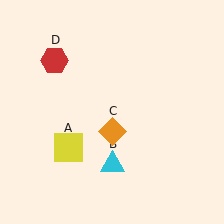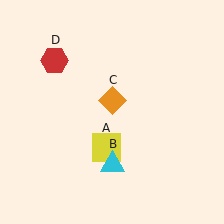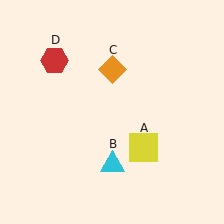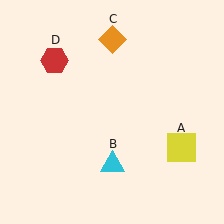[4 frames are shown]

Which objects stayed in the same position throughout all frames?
Cyan triangle (object B) and red hexagon (object D) remained stationary.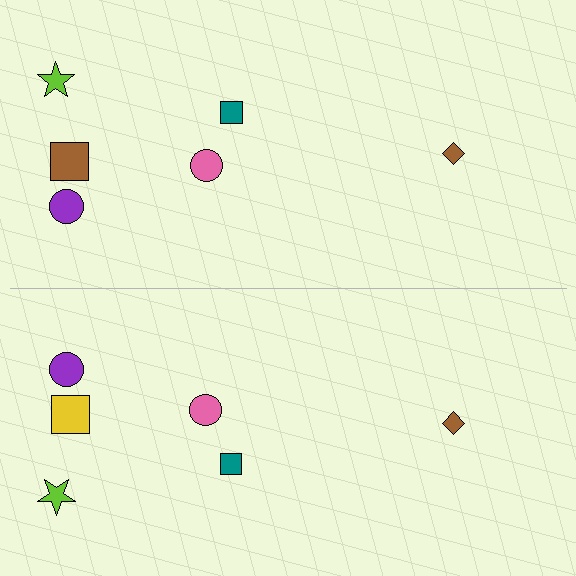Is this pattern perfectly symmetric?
No, the pattern is not perfectly symmetric. The yellow square on the bottom side breaks the symmetry — its mirror counterpart is brown.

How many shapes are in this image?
There are 12 shapes in this image.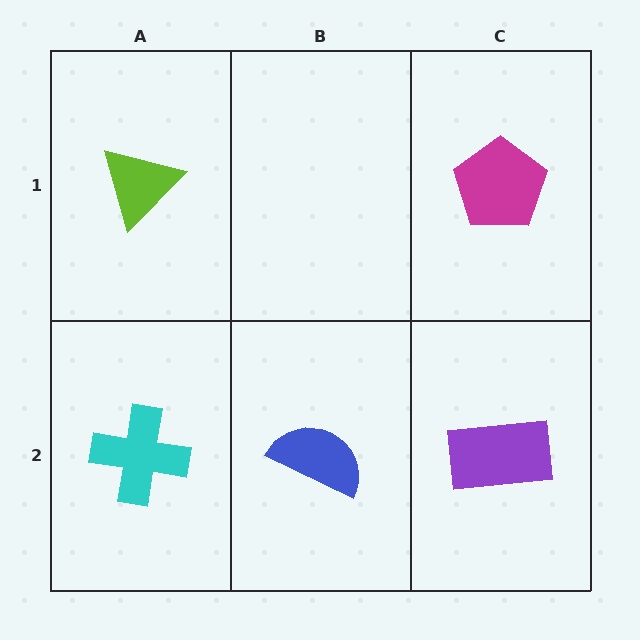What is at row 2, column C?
A purple rectangle.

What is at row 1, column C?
A magenta pentagon.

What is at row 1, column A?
A lime triangle.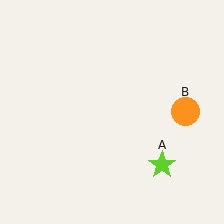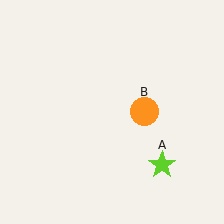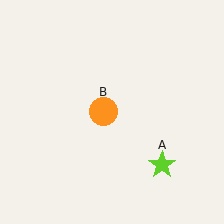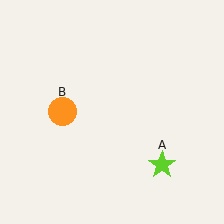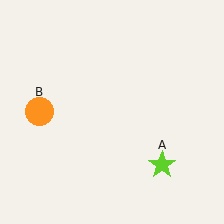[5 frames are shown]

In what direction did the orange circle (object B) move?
The orange circle (object B) moved left.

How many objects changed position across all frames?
1 object changed position: orange circle (object B).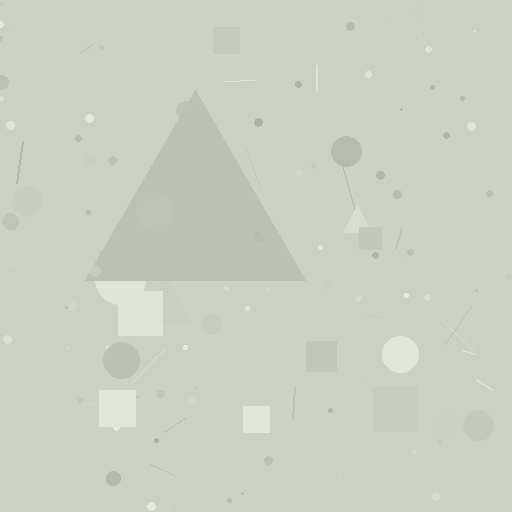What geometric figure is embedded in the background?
A triangle is embedded in the background.